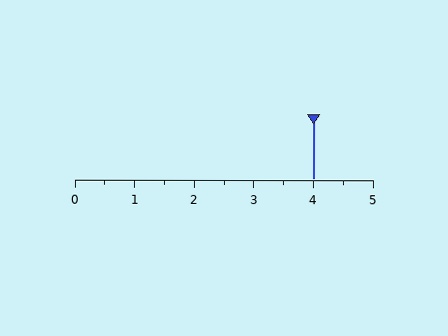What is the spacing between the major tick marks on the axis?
The major ticks are spaced 1 apart.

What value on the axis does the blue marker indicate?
The marker indicates approximately 4.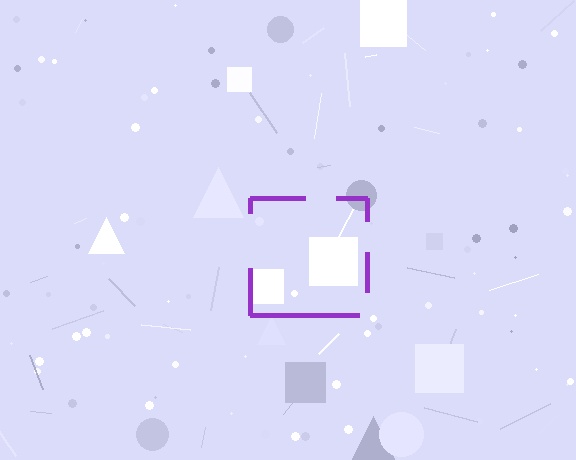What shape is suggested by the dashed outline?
The dashed outline suggests a square.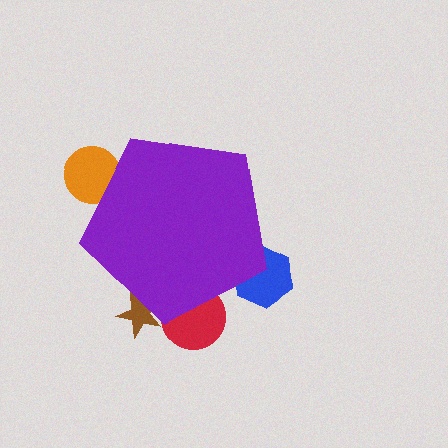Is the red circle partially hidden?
Yes, the red circle is partially hidden behind the purple pentagon.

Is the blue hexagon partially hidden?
Yes, the blue hexagon is partially hidden behind the purple pentagon.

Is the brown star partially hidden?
Yes, the brown star is partially hidden behind the purple pentagon.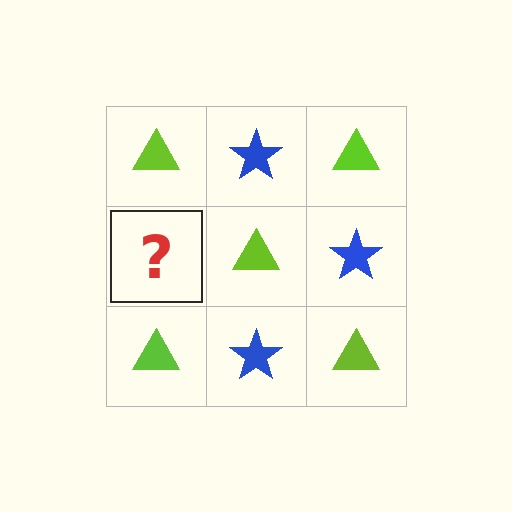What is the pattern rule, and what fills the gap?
The rule is that it alternates lime triangle and blue star in a checkerboard pattern. The gap should be filled with a blue star.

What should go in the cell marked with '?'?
The missing cell should contain a blue star.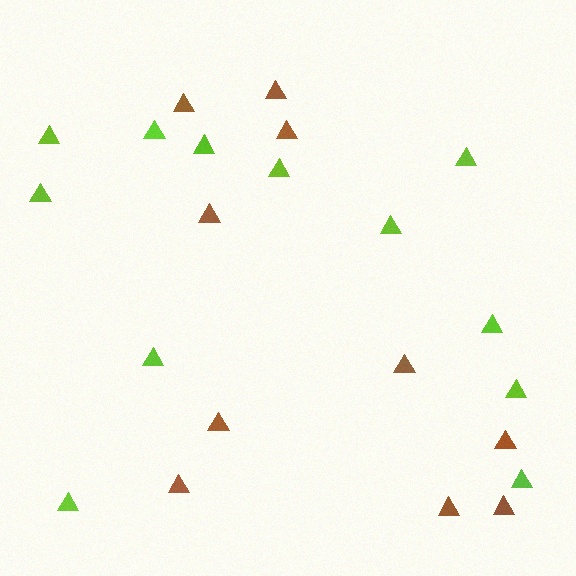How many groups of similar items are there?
There are 2 groups: one group of brown triangles (10) and one group of lime triangles (12).